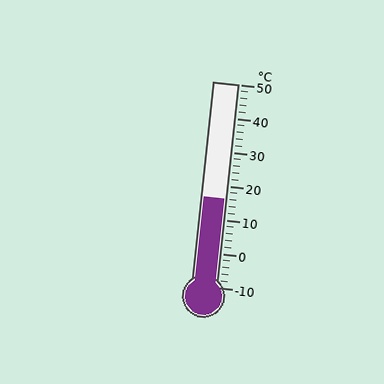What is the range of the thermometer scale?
The thermometer scale ranges from -10°C to 50°C.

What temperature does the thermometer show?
The thermometer shows approximately 16°C.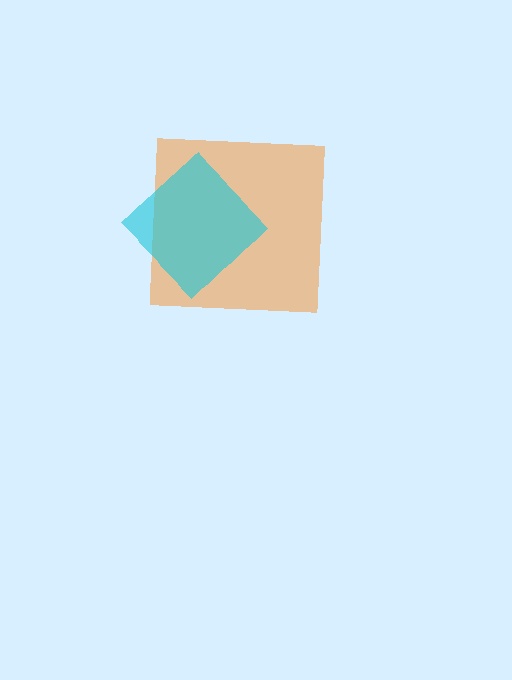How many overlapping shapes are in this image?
There are 2 overlapping shapes in the image.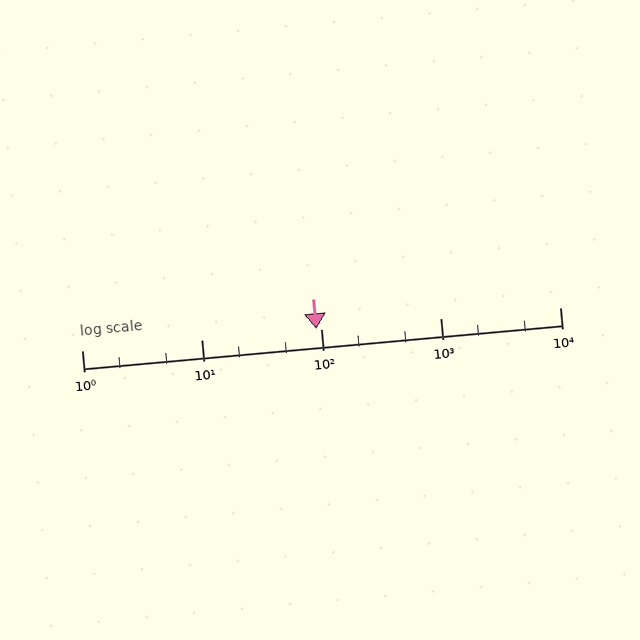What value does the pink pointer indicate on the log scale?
The pointer indicates approximately 91.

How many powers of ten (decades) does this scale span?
The scale spans 4 decades, from 1 to 10000.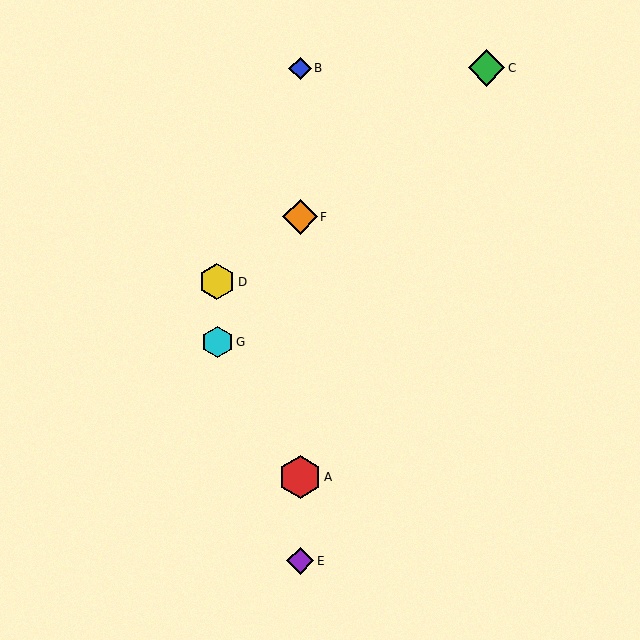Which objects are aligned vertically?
Objects A, B, E, F are aligned vertically.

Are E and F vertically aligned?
Yes, both are at x≈300.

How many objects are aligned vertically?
4 objects (A, B, E, F) are aligned vertically.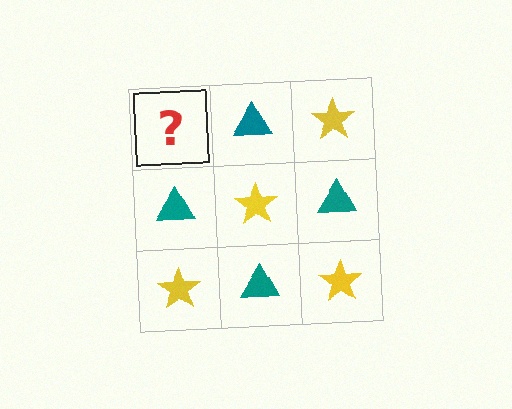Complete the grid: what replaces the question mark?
The question mark should be replaced with a yellow star.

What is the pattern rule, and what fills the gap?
The rule is that it alternates yellow star and teal triangle in a checkerboard pattern. The gap should be filled with a yellow star.